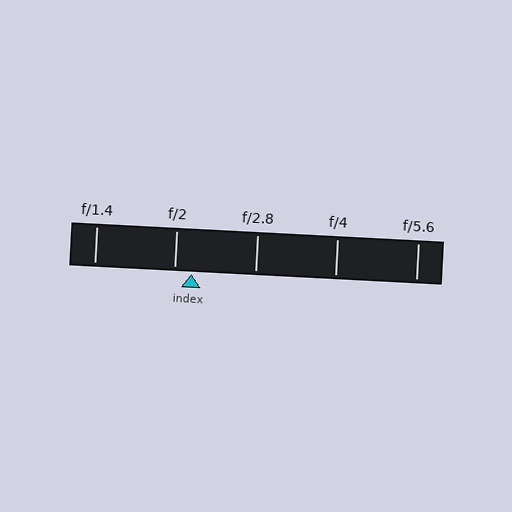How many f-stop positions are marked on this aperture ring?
There are 5 f-stop positions marked.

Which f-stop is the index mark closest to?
The index mark is closest to f/2.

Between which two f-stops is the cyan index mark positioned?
The index mark is between f/2 and f/2.8.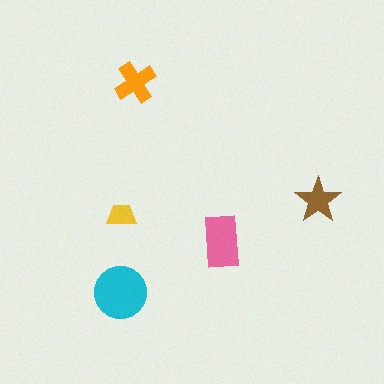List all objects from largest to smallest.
The cyan circle, the pink rectangle, the orange cross, the brown star, the yellow trapezoid.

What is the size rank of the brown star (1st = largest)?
4th.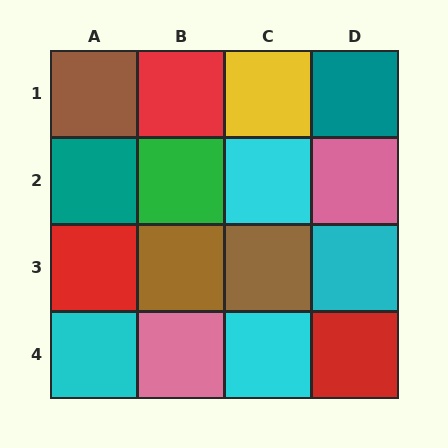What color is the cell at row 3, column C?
Brown.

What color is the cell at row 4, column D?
Red.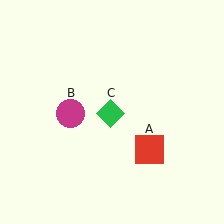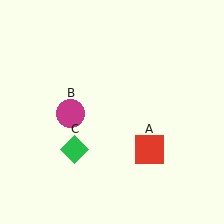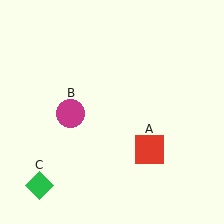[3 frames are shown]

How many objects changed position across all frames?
1 object changed position: green diamond (object C).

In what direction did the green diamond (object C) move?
The green diamond (object C) moved down and to the left.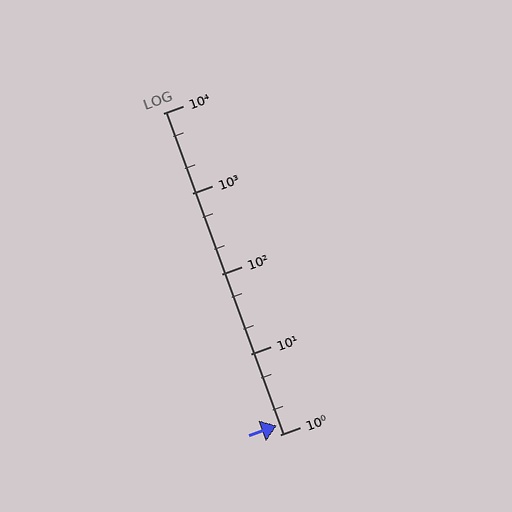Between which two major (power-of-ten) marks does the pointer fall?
The pointer is between 1 and 10.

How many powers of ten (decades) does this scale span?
The scale spans 4 decades, from 1 to 10000.